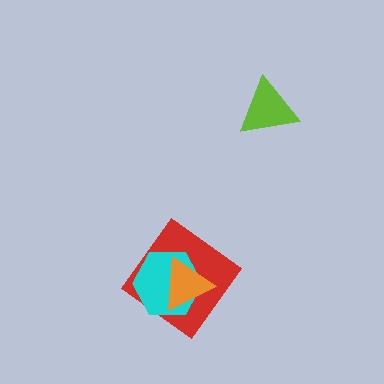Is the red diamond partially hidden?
Yes, it is partially covered by another shape.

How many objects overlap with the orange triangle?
2 objects overlap with the orange triangle.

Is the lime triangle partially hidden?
No, no other shape covers it.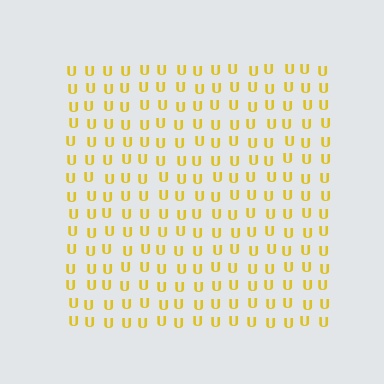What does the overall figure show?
The overall figure shows a square.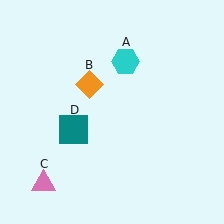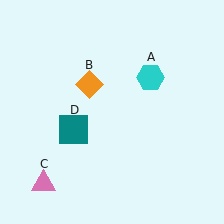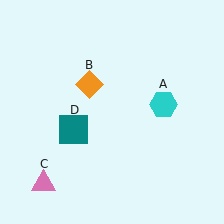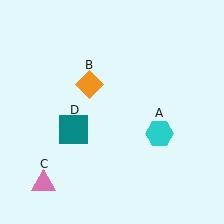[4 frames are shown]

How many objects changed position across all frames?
1 object changed position: cyan hexagon (object A).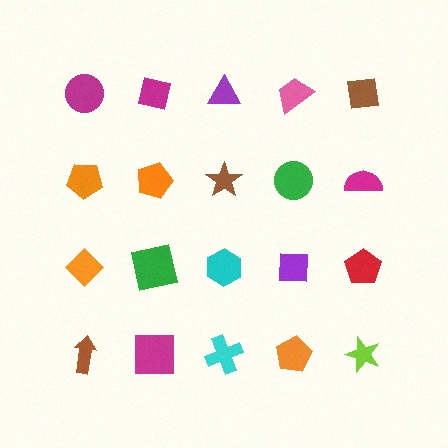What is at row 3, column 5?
A red pentagon.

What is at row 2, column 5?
A magenta semicircle.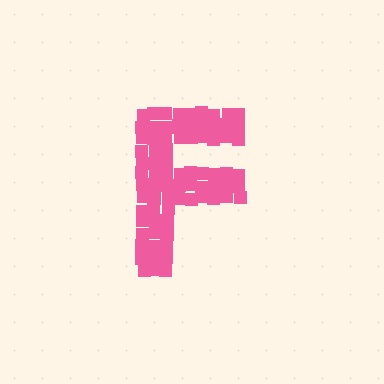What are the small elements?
The small elements are squares.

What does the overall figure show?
The overall figure shows the letter F.